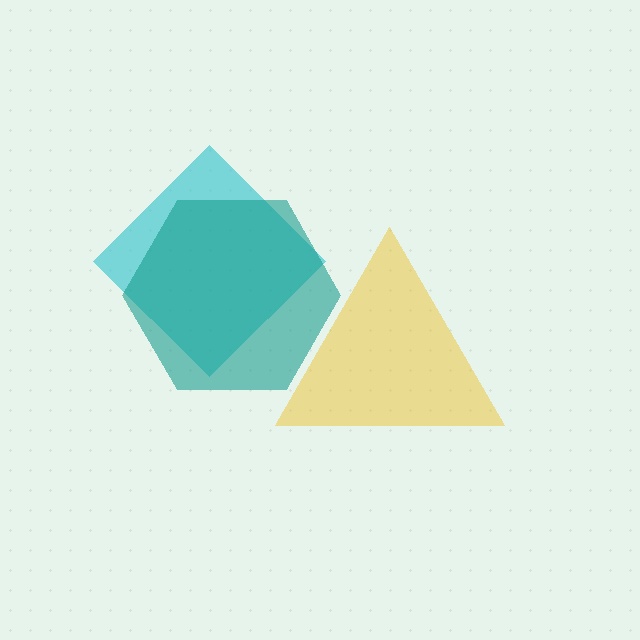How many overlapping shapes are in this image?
There are 3 overlapping shapes in the image.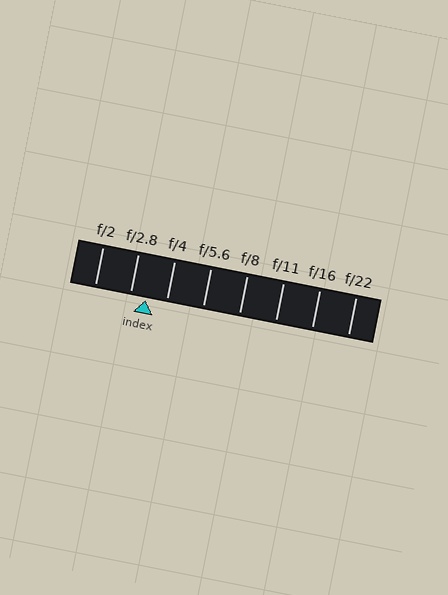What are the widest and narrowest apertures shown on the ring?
The widest aperture shown is f/2 and the narrowest is f/22.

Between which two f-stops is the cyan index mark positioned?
The index mark is between f/2.8 and f/4.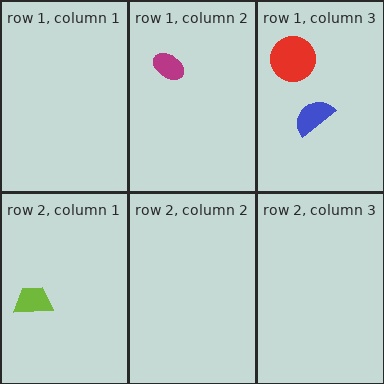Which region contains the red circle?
The row 1, column 3 region.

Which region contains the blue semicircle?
The row 1, column 3 region.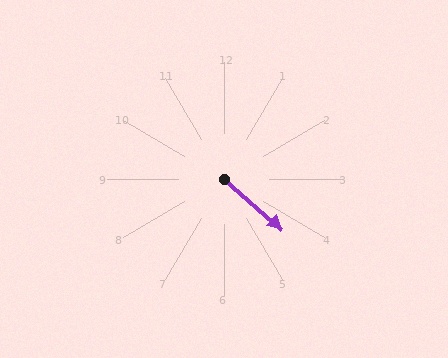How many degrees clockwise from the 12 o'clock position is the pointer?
Approximately 131 degrees.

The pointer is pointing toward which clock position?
Roughly 4 o'clock.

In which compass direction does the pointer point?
Southeast.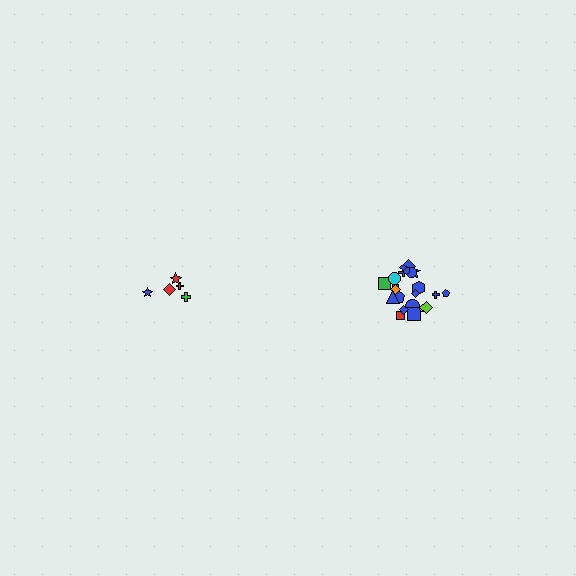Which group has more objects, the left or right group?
The right group.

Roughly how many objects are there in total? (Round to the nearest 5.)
Roughly 25 objects in total.